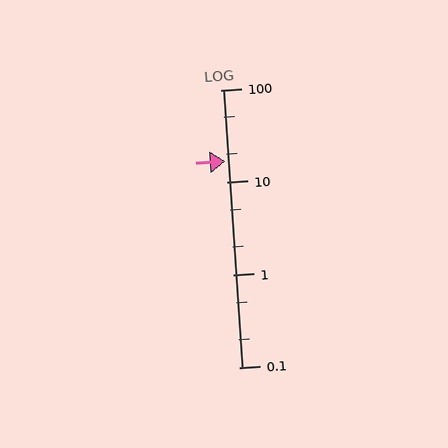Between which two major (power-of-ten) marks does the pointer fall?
The pointer is between 10 and 100.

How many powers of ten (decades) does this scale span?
The scale spans 3 decades, from 0.1 to 100.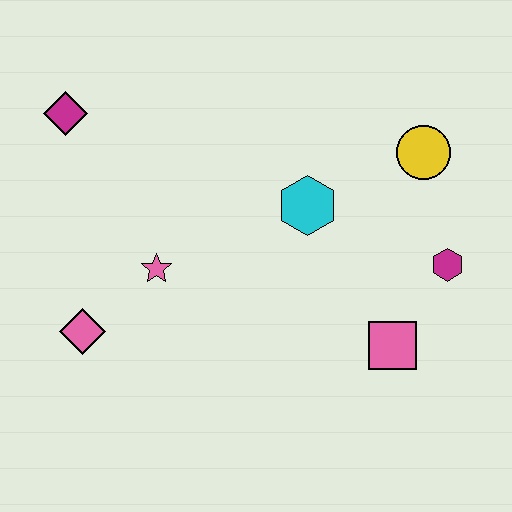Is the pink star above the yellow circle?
No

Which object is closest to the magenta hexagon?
The pink square is closest to the magenta hexagon.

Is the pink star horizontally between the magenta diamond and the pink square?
Yes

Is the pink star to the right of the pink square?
No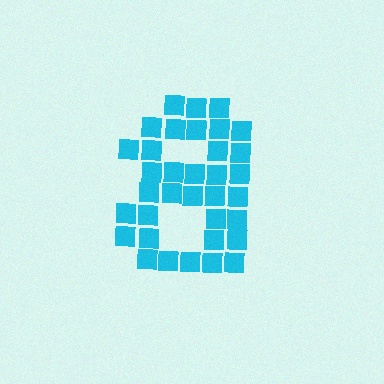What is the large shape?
The large shape is the digit 8.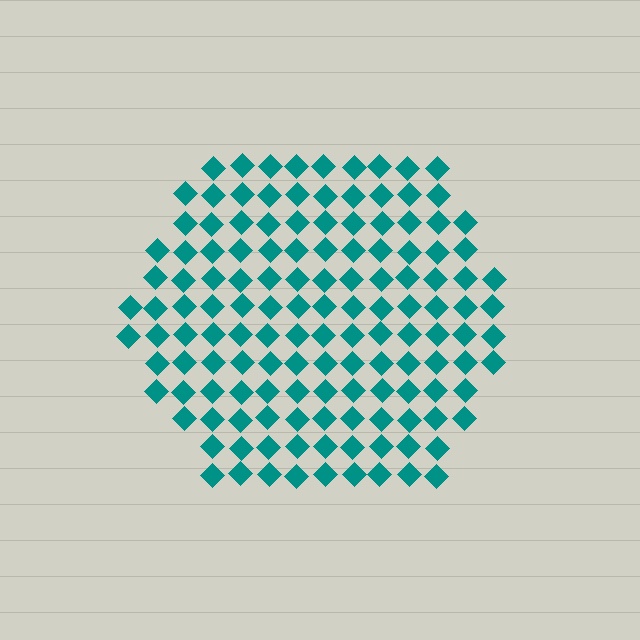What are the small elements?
The small elements are diamonds.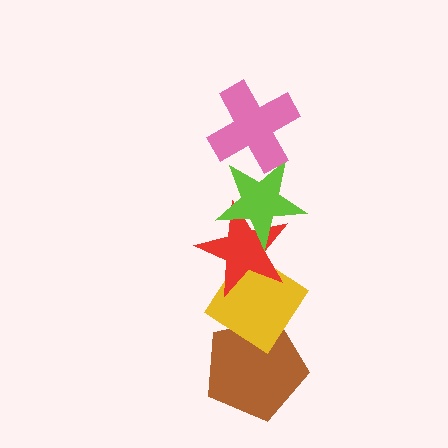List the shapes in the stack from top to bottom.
From top to bottom: the pink cross, the lime star, the red star, the yellow diamond, the brown pentagon.